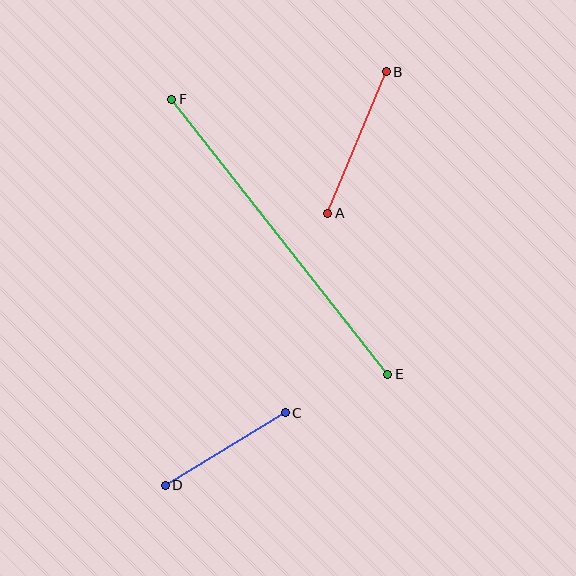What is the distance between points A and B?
The distance is approximately 153 pixels.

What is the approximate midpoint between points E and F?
The midpoint is at approximately (280, 237) pixels.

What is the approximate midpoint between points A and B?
The midpoint is at approximately (357, 143) pixels.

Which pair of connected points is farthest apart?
Points E and F are farthest apart.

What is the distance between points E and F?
The distance is approximately 350 pixels.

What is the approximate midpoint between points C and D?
The midpoint is at approximately (225, 449) pixels.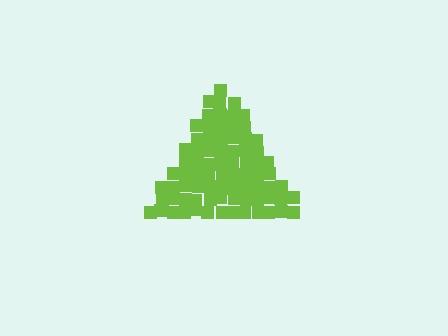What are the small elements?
The small elements are squares.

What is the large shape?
The large shape is a triangle.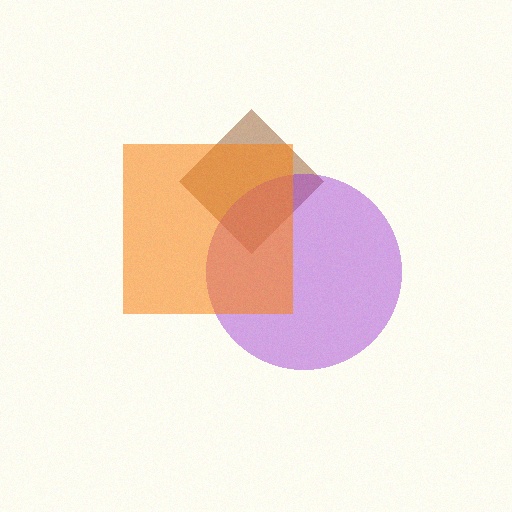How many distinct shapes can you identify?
There are 3 distinct shapes: a brown diamond, a purple circle, an orange square.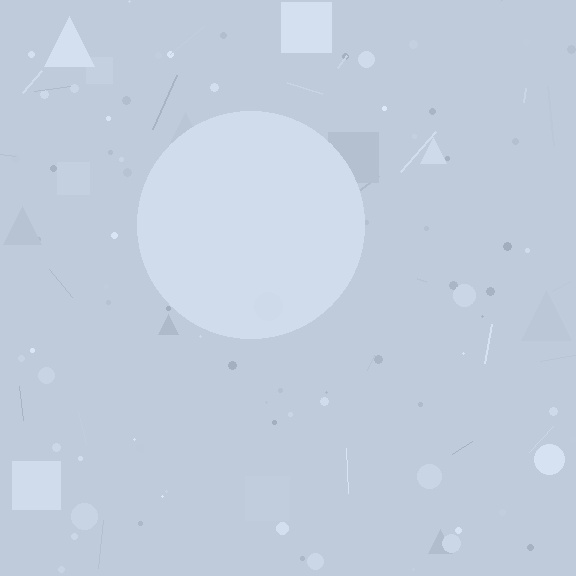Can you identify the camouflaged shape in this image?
The camouflaged shape is a circle.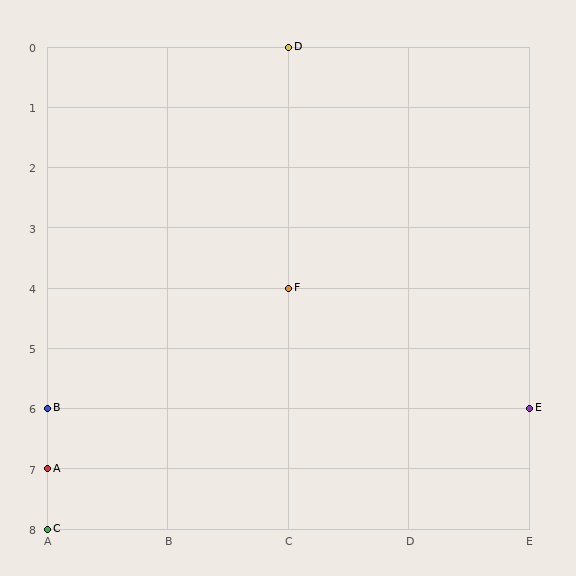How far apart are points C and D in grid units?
Points C and D are 2 columns and 8 rows apart (about 8.2 grid units diagonally).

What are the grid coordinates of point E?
Point E is at grid coordinates (E, 6).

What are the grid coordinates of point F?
Point F is at grid coordinates (C, 4).